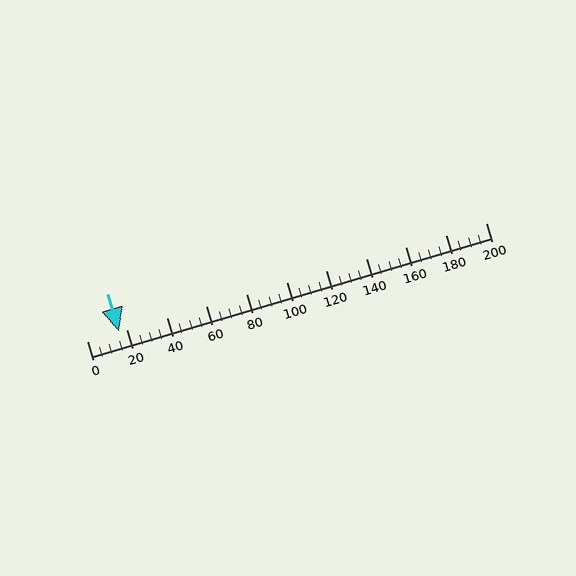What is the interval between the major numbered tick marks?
The major tick marks are spaced 20 units apart.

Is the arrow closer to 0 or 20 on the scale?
The arrow is closer to 20.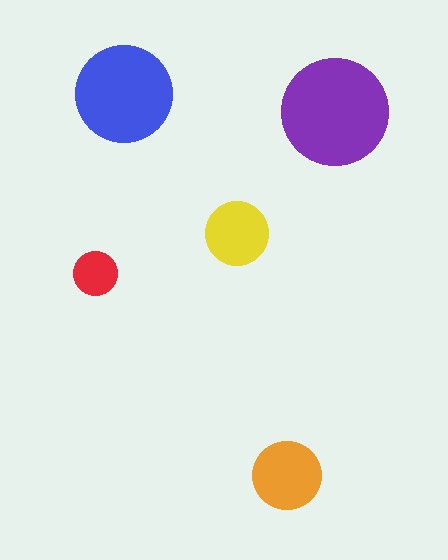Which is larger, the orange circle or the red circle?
The orange one.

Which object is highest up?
The blue circle is topmost.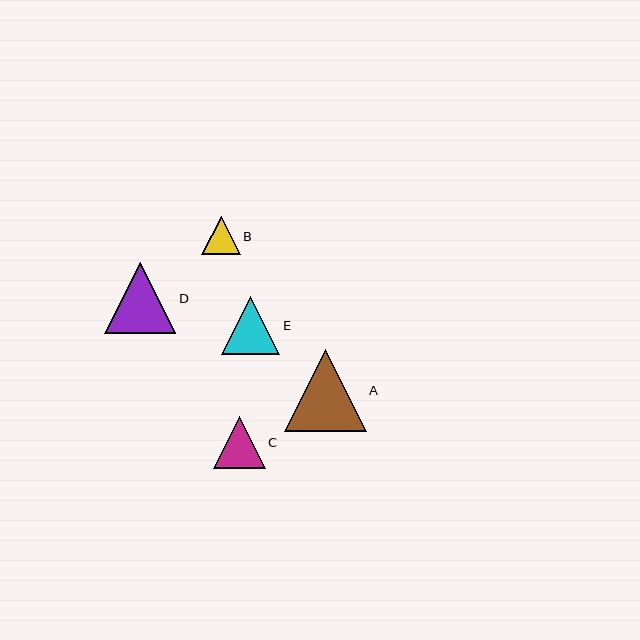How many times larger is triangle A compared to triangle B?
Triangle A is approximately 2.1 times the size of triangle B.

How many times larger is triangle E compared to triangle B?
Triangle E is approximately 1.5 times the size of triangle B.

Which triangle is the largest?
Triangle A is the largest with a size of approximately 82 pixels.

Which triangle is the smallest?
Triangle B is the smallest with a size of approximately 38 pixels.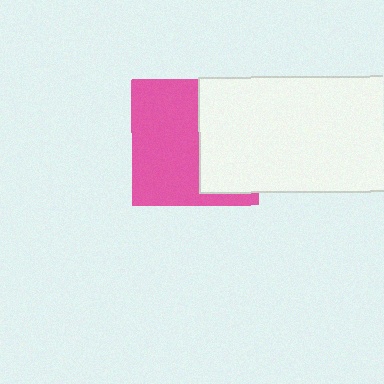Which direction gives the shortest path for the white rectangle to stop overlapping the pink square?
Moving right gives the shortest separation.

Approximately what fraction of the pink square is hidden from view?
Roughly 42% of the pink square is hidden behind the white rectangle.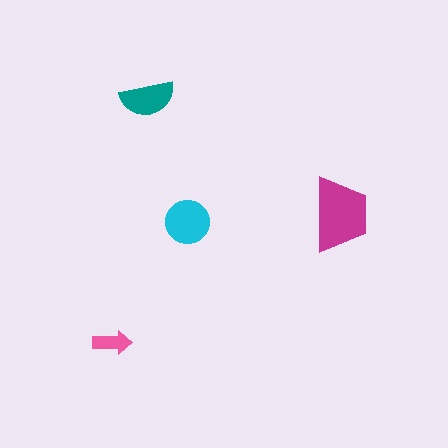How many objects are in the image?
There are 4 objects in the image.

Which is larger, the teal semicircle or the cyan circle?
The cyan circle.